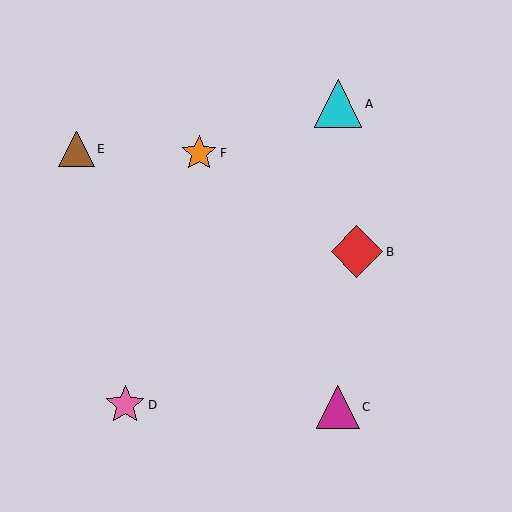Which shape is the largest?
The red diamond (labeled B) is the largest.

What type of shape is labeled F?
Shape F is an orange star.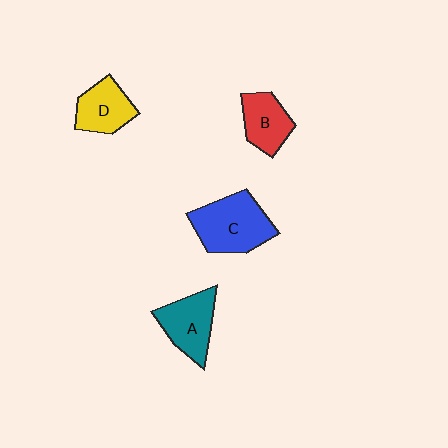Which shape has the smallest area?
Shape B (red).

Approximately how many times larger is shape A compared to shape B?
Approximately 1.2 times.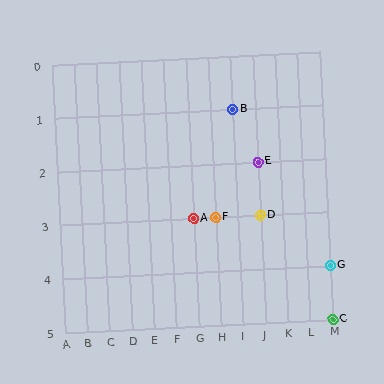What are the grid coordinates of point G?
Point G is at grid coordinates (M, 4).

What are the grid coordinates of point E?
Point E is at grid coordinates (J, 2).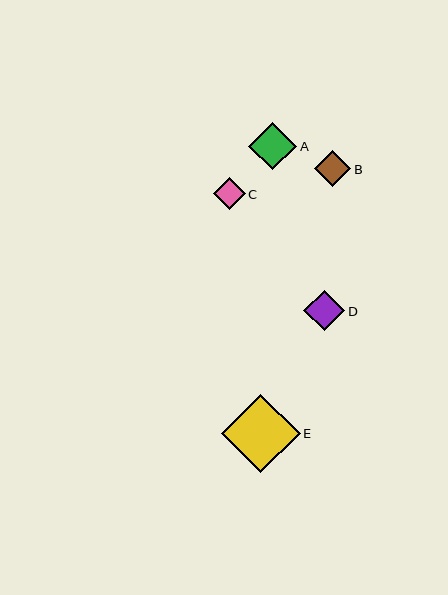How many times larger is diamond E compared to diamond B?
Diamond E is approximately 2.2 times the size of diamond B.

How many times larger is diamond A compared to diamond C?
Diamond A is approximately 1.5 times the size of diamond C.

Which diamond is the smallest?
Diamond C is the smallest with a size of approximately 32 pixels.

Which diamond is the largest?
Diamond E is the largest with a size of approximately 78 pixels.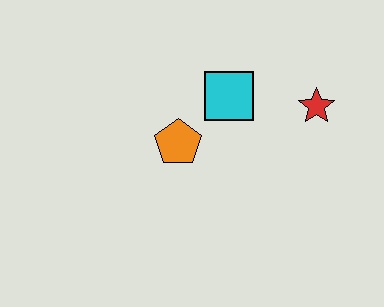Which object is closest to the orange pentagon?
The cyan square is closest to the orange pentagon.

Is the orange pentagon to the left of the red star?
Yes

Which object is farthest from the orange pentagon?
The red star is farthest from the orange pentagon.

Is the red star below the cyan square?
Yes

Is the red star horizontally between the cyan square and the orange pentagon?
No